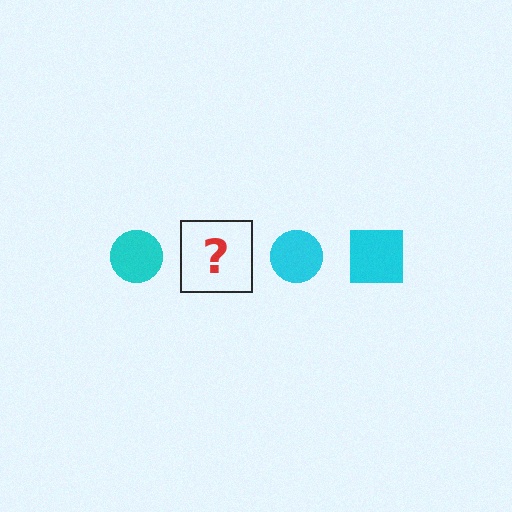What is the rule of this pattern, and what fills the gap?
The rule is that the pattern cycles through circle, square shapes in cyan. The gap should be filled with a cyan square.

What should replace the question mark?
The question mark should be replaced with a cyan square.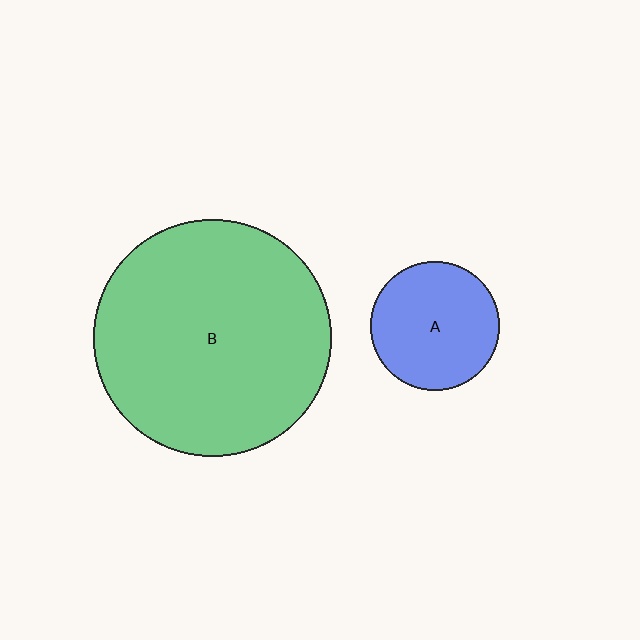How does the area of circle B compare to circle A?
Approximately 3.4 times.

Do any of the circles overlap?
No, none of the circles overlap.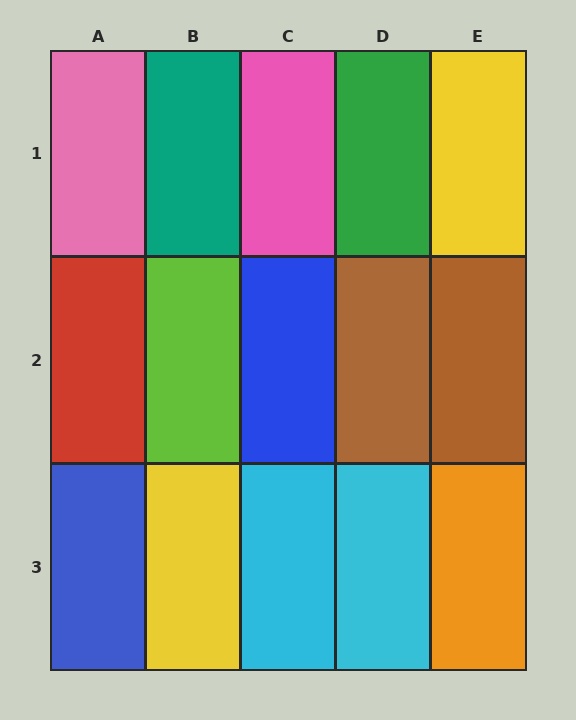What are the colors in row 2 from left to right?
Red, lime, blue, brown, brown.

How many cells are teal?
1 cell is teal.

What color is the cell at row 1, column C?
Pink.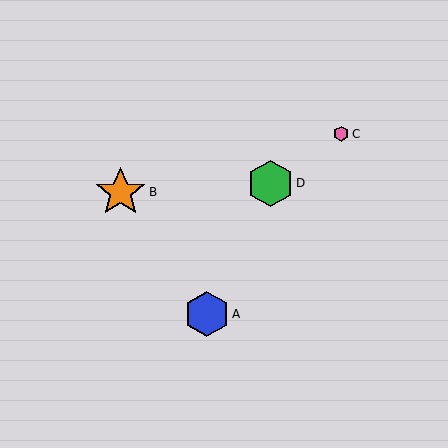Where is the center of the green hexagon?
The center of the green hexagon is at (270, 183).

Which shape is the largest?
The orange star (labeled B) is the largest.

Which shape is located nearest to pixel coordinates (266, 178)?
The green hexagon (labeled D) at (270, 183) is nearest to that location.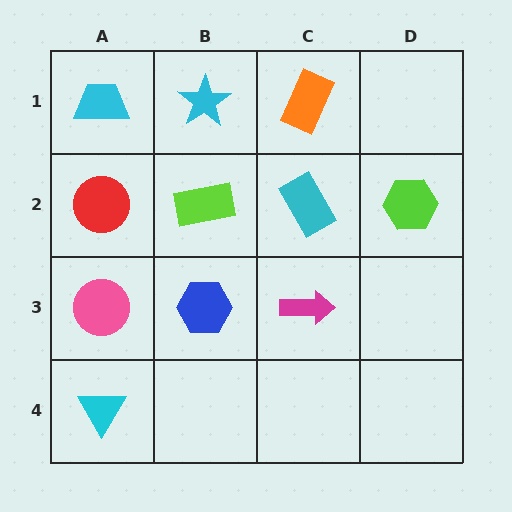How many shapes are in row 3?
3 shapes.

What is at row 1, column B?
A cyan star.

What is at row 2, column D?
A lime hexagon.